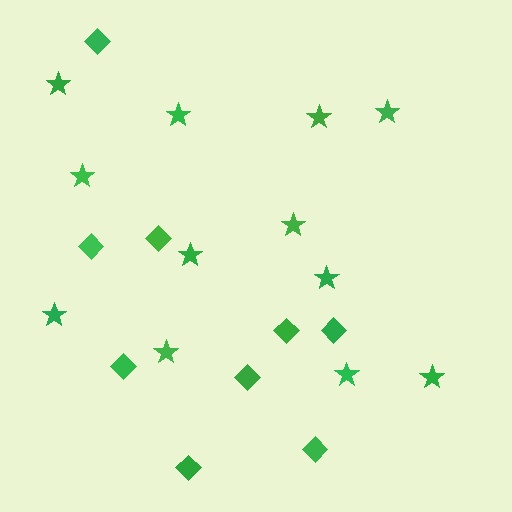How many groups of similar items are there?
There are 2 groups: one group of stars (12) and one group of diamonds (9).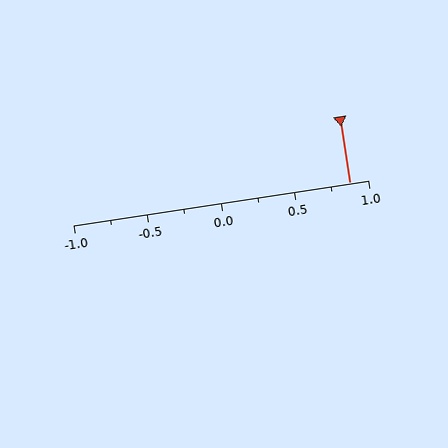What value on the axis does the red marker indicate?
The marker indicates approximately 0.88.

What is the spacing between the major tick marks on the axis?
The major ticks are spaced 0.5 apart.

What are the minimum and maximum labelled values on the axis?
The axis runs from -1.0 to 1.0.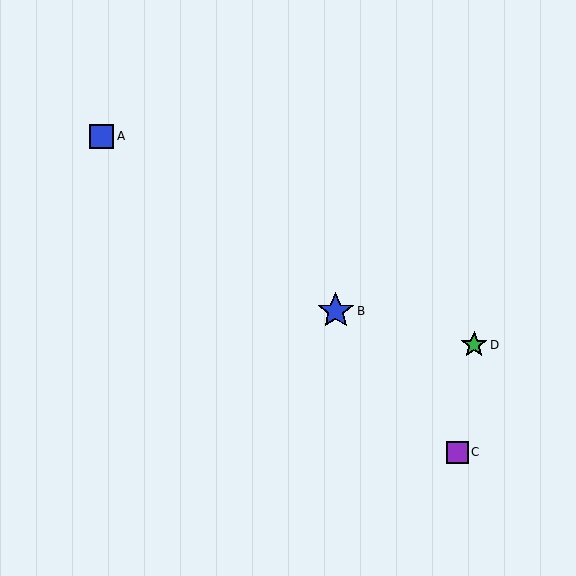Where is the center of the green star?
The center of the green star is at (474, 345).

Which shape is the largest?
The blue star (labeled B) is the largest.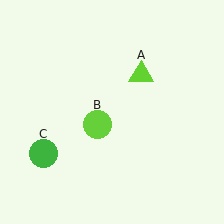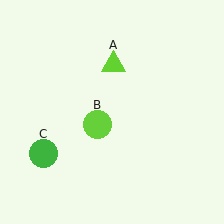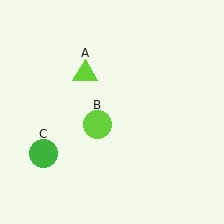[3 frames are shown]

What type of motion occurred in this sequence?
The lime triangle (object A) rotated counterclockwise around the center of the scene.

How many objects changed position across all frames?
1 object changed position: lime triangle (object A).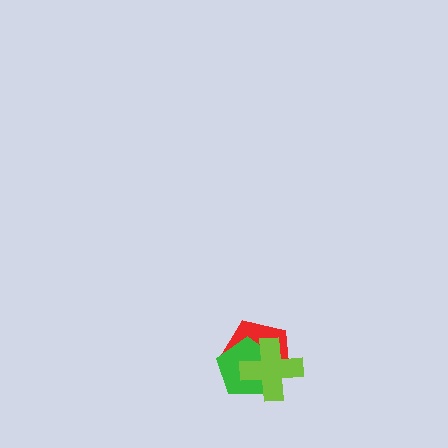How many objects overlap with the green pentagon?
2 objects overlap with the green pentagon.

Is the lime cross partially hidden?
No, no other shape covers it.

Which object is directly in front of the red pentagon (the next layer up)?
The green pentagon is directly in front of the red pentagon.